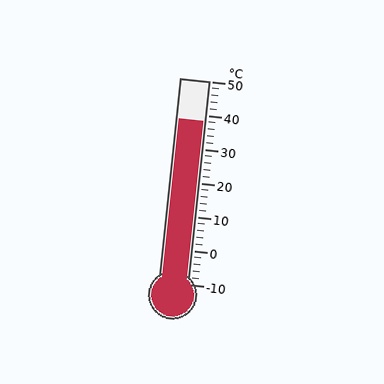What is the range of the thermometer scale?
The thermometer scale ranges from -10°C to 50°C.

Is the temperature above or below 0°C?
The temperature is above 0°C.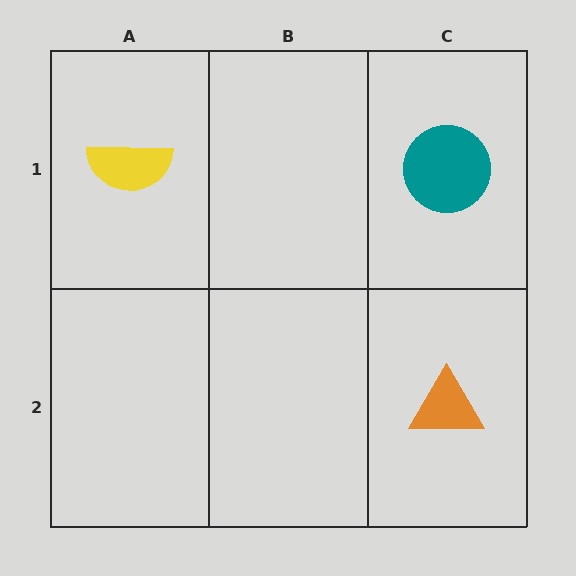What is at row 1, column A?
A yellow semicircle.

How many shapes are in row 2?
1 shape.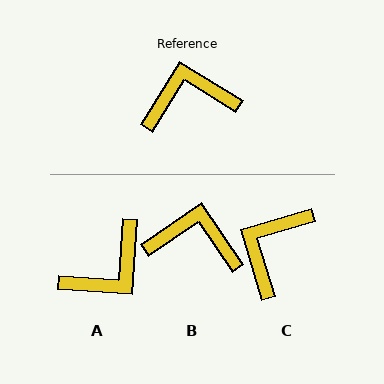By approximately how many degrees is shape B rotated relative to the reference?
Approximately 24 degrees clockwise.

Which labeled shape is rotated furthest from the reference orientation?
A, about 152 degrees away.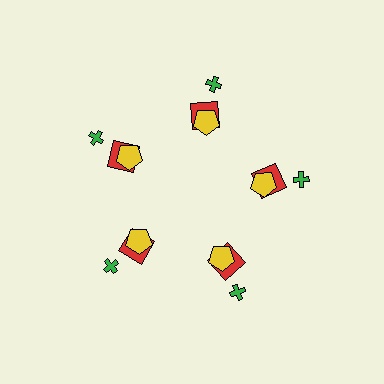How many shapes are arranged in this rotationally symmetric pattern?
There are 15 shapes, arranged in 5 groups of 3.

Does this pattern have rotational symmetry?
Yes, this pattern has 5-fold rotational symmetry. It looks the same after rotating 72 degrees around the center.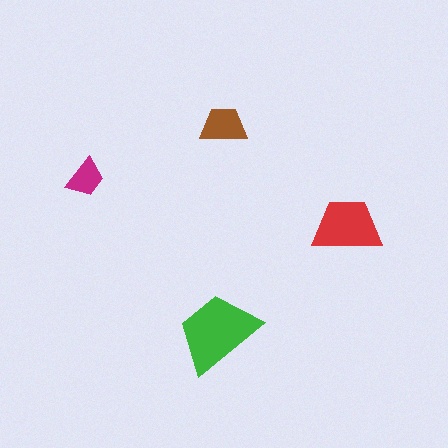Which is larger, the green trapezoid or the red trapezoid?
The green one.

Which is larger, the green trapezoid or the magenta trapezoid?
The green one.